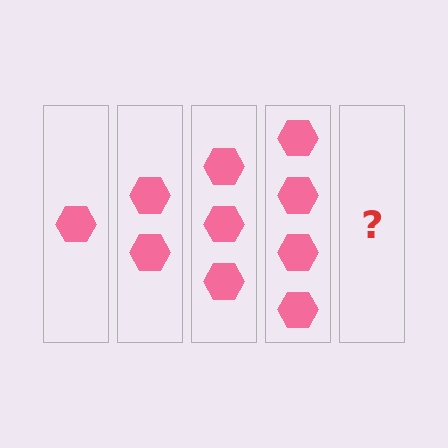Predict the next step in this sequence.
The next step is 5 hexagons.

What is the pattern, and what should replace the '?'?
The pattern is that each step adds one more hexagon. The '?' should be 5 hexagons.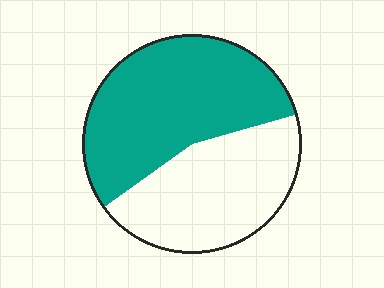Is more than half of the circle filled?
Yes.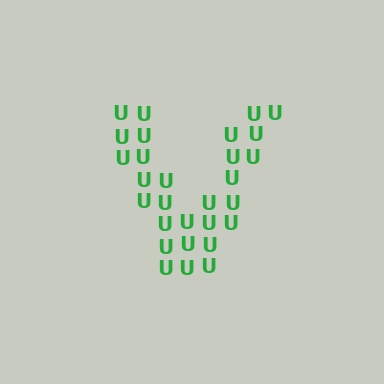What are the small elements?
The small elements are letter U's.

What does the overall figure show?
The overall figure shows the letter V.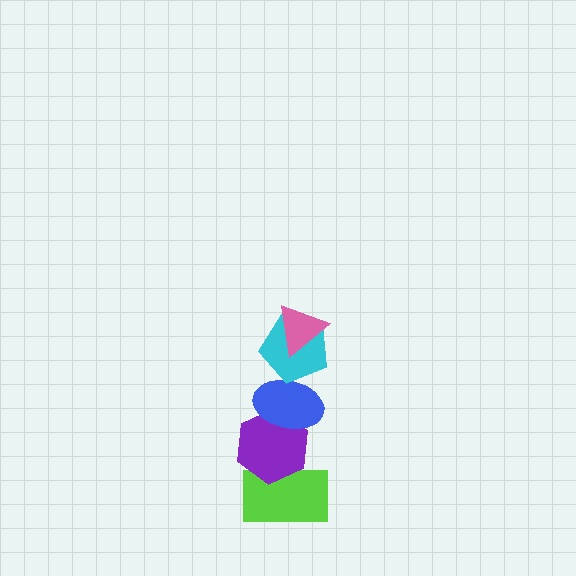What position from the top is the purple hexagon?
The purple hexagon is 4th from the top.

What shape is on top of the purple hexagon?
The blue ellipse is on top of the purple hexagon.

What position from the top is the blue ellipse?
The blue ellipse is 3rd from the top.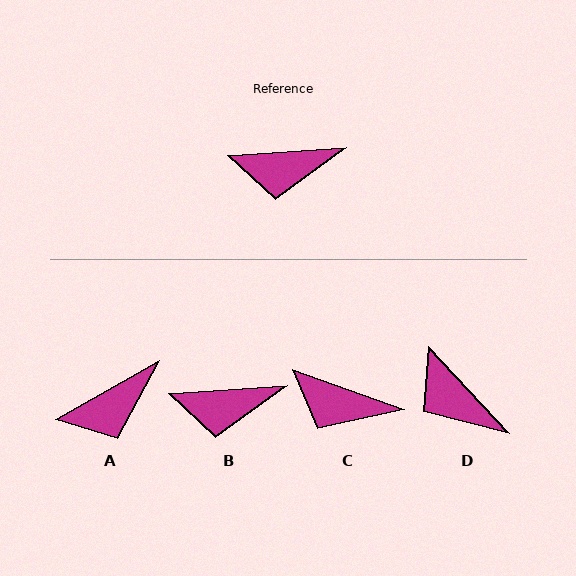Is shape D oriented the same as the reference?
No, it is off by about 51 degrees.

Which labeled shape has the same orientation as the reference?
B.